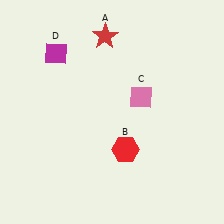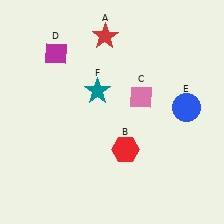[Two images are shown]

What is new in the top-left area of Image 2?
A teal star (F) was added in the top-left area of Image 2.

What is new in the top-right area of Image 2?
A blue circle (E) was added in the top-right area of Image 2.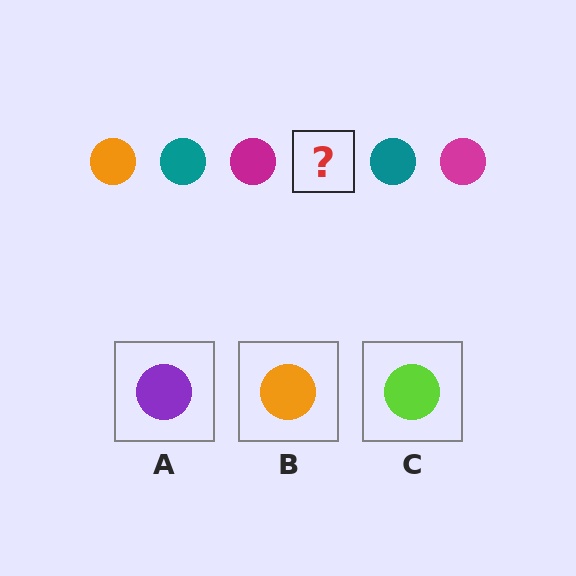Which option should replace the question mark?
Option B.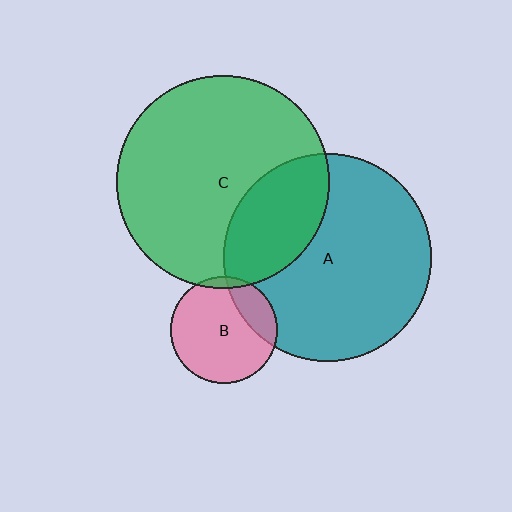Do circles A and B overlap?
Yes.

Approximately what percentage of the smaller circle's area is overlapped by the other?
Approximately 20%.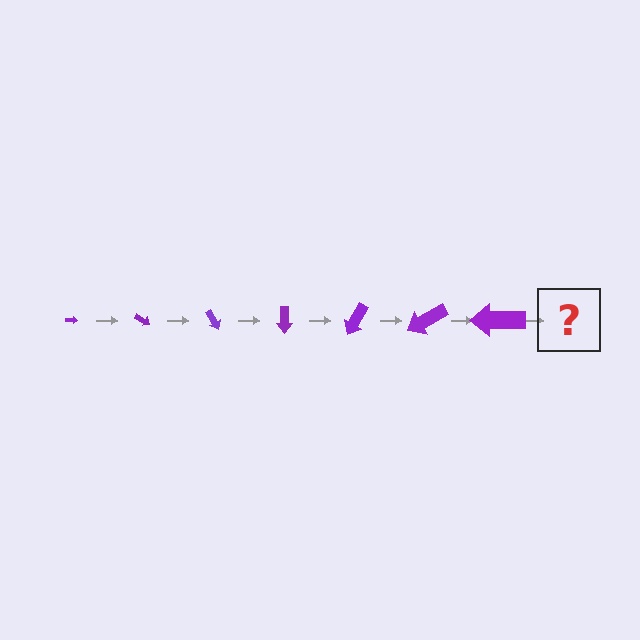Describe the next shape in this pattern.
It should be an arrow, larger than the previous one and rotated 210 degrees from the start.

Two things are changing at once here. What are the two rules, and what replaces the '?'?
The two rules are that the arrow grows larger each step and it rotates 30 degrees each step. The '?' should be an arrow, larger than the previous one and rotated 210 degrees from the start.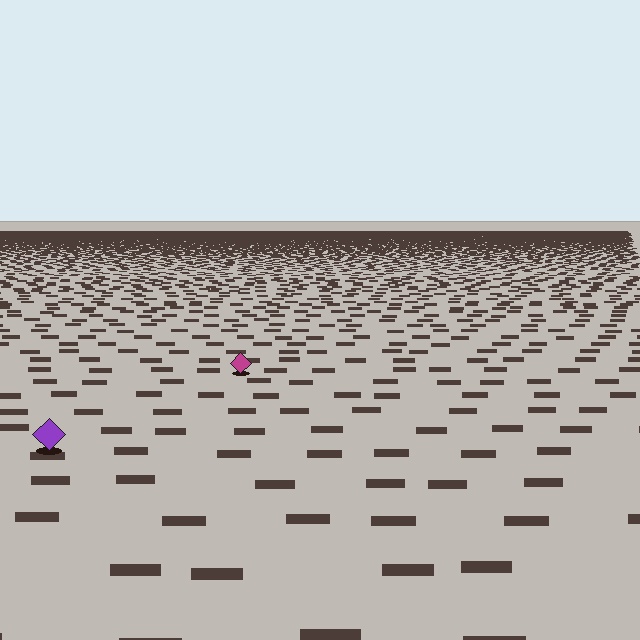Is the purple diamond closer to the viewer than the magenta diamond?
Yes. The purple diamond is closer — you can tell from the texture gradient: the ground texture is coarser near it.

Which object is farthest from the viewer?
The magenta diamond is farthest from the viewer. It appears smaller and the ground texture around it is denser.